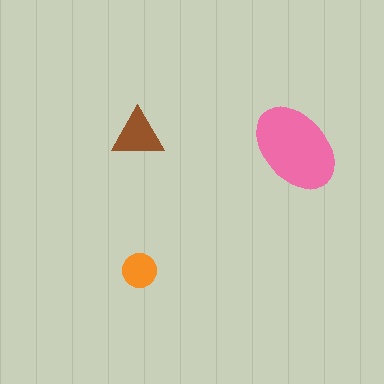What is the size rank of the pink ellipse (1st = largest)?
1st.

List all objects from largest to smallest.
The pink ellipse, the brown triangle, the orange circle.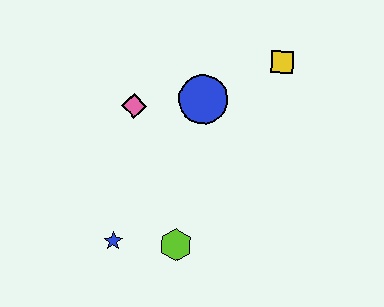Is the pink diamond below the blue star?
No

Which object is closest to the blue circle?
The pink diamond is closest to the blue circle.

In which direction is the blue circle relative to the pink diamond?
The blue circle is to the right of the pink diamond.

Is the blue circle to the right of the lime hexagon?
Yes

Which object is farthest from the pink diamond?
The yellow square is farthest from the pink diamond.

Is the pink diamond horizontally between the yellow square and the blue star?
Yes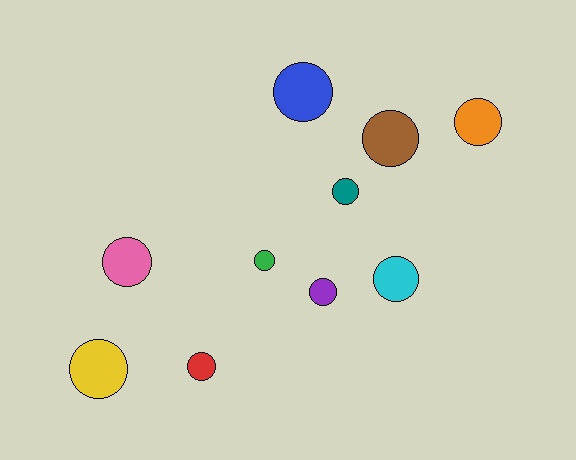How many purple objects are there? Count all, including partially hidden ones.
There is 1 purple object.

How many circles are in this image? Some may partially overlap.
There are 10 circles.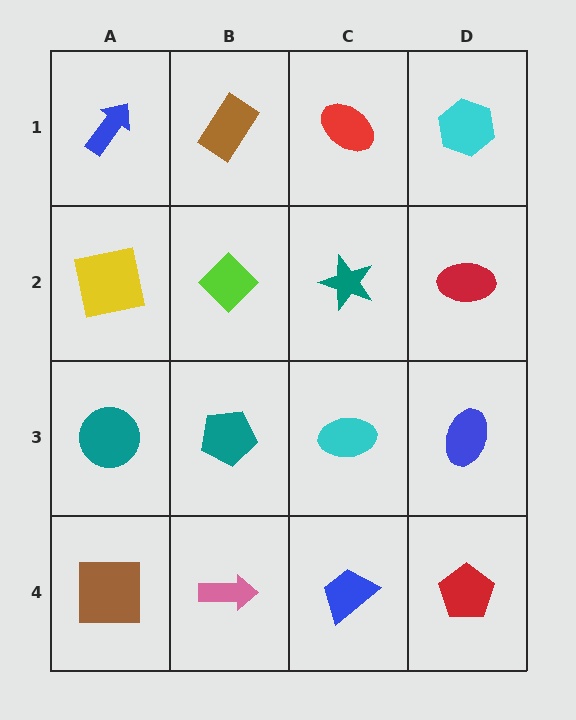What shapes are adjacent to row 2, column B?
A brown rectangle (row 1, column B), a teal pentagon (row 3, column B), a yellow square (row 2, column A), a teal star (row 2, column C).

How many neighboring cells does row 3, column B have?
4.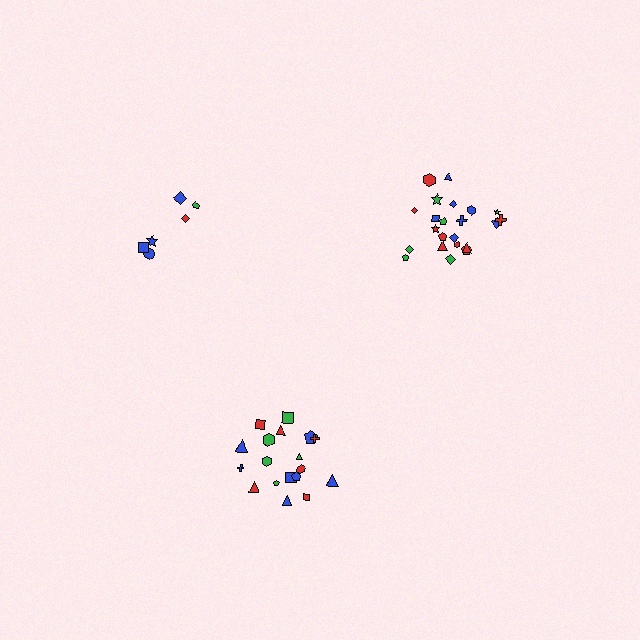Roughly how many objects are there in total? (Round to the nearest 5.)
Roughly 45 objects in total.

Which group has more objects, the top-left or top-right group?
The top-right group.